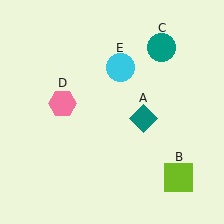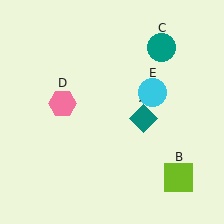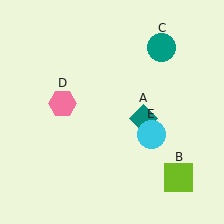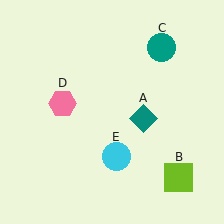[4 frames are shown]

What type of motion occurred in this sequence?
The cyan circle (object E) rotated clockwise around the center of the scene.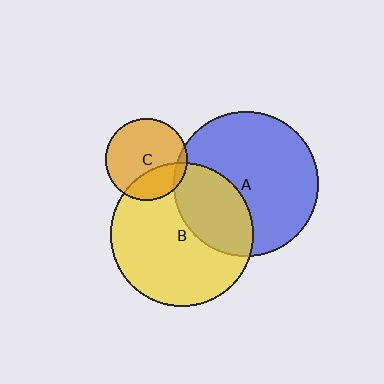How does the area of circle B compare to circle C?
Approximately 3.1 times.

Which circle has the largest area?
Circle A (blue).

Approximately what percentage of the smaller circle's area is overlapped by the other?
Approximately 35%.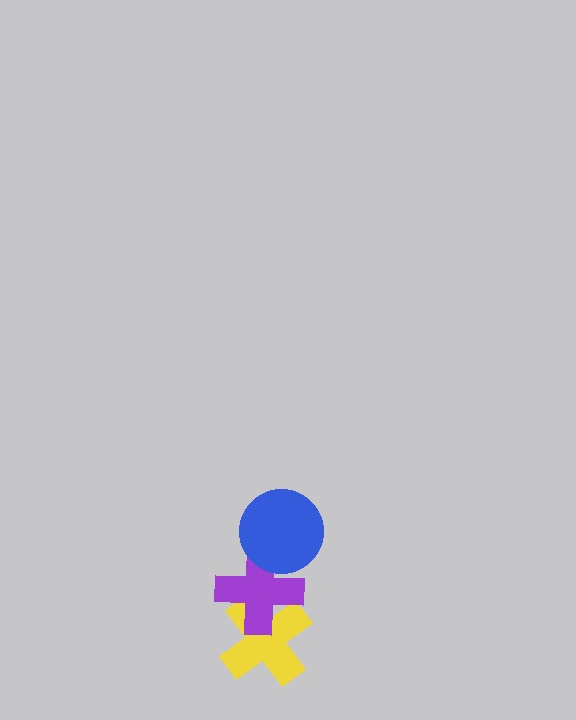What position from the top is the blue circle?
The blue circle is 1st from the top.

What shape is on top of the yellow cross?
The purple cross is on top of the yellow cross.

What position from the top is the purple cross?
The purple cross is 2nd from the top.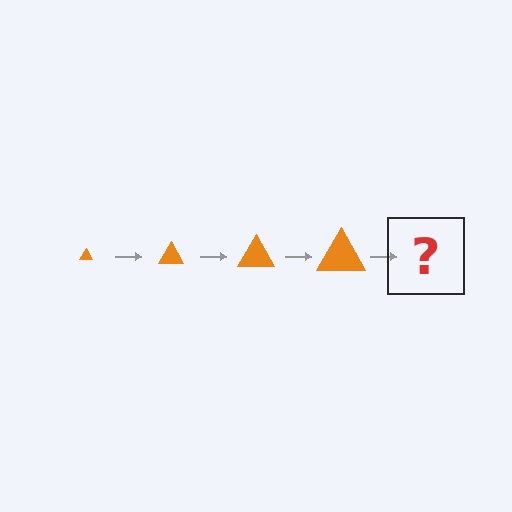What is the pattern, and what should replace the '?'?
The pattern is that the triangle gets progressively larger each step. The '?' should be an orange triangle, larger than the previous one.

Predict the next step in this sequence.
The next step is an orange triangle, larger than the previous one.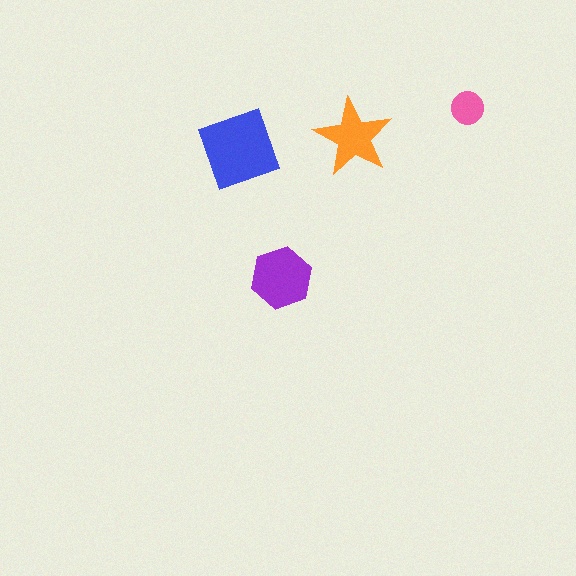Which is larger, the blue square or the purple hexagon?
The blue square.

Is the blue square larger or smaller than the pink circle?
Larger.